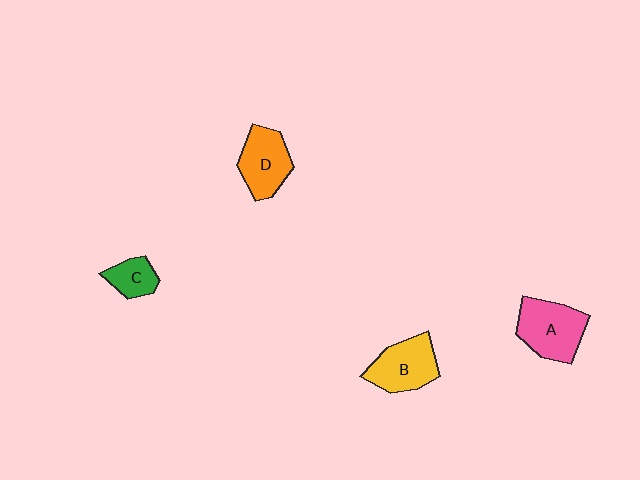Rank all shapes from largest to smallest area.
From largest to smallest: A (pink), B (yellow), D (orange), C (green).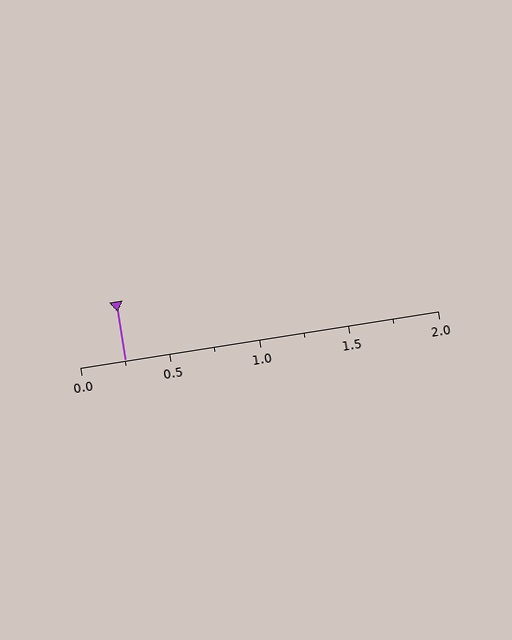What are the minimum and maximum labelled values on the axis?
The axis runs from 0.0 to 2.0.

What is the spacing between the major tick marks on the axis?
The major ticks are spaced 0.5 apart.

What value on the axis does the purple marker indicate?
The marker indicates approximately 0.25.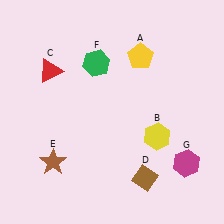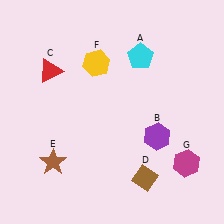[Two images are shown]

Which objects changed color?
A changed from yellow to cyan. B changed from yellow to purple. F changed from green to yellow.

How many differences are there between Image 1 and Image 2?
There are 3 differences between the two images.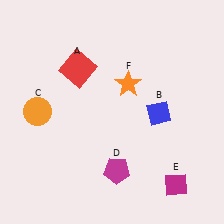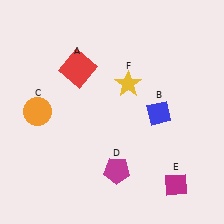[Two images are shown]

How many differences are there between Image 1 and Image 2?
There is 1 difference between the two images.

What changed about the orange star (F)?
In Image 1, F is orange. In Image 2, it changed to yellow.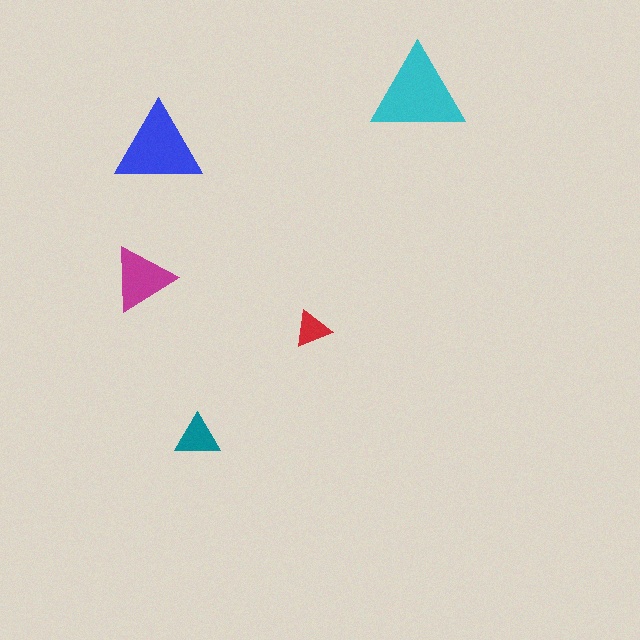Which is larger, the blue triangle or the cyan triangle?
The cyan one.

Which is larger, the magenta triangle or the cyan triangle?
The cyan one.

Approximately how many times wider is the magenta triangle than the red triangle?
About 2 times wider.